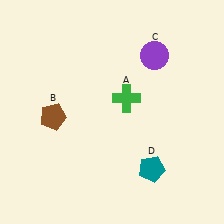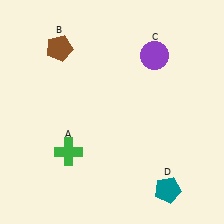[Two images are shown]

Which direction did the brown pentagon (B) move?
The brown pentagon (B) moved up.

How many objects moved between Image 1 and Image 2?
3 objects moved between the two images.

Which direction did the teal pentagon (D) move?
The teal pentagon (D) moved down.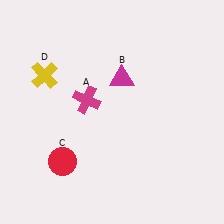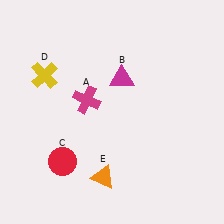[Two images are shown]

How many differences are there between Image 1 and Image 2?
There is 1 difference between the two images.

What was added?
An orange triangle (E) was added in Image 2.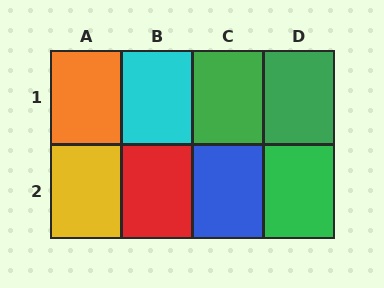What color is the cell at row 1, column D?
Green.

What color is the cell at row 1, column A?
Orange.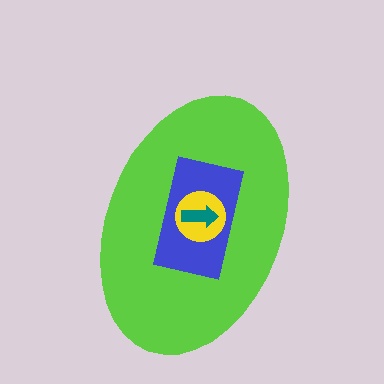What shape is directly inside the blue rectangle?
The yellow circle.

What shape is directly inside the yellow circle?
The teal arrow.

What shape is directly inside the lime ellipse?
The blue rectangle.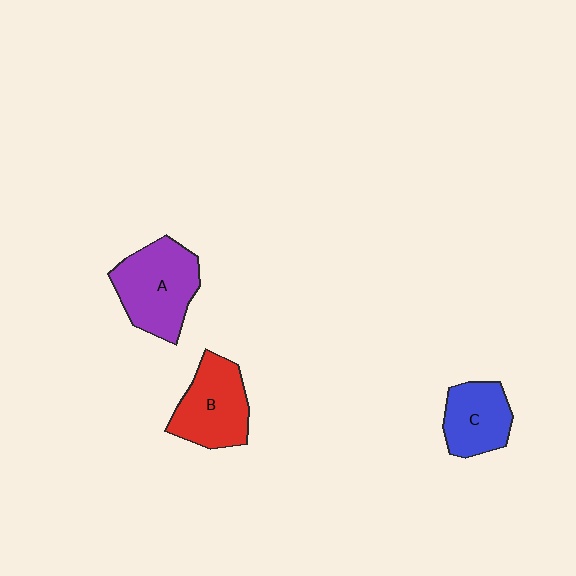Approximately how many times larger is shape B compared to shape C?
Approximately 1.3 times.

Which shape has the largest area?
Shape A (purple).